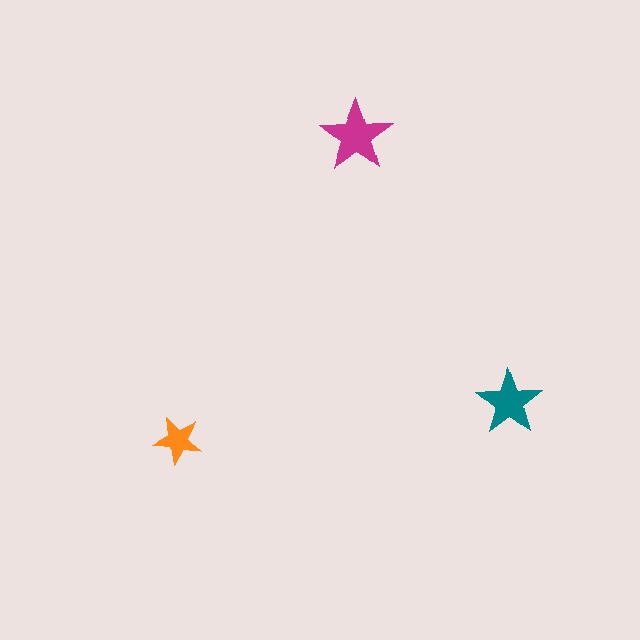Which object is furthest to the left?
The orange star is leftmost.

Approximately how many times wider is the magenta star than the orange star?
About 1.5 times wider.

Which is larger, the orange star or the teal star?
The teal one.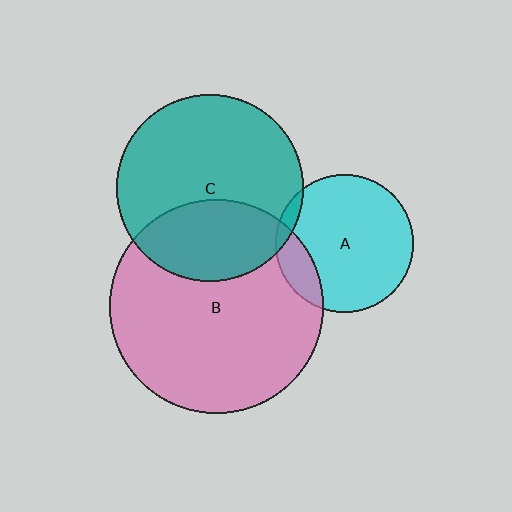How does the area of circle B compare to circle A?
Approximately 2.4 times.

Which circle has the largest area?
Circle B (pink).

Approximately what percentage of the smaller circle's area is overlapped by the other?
Approximately 35%.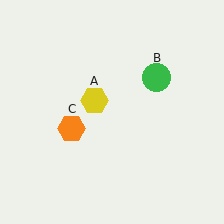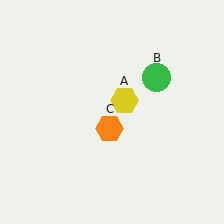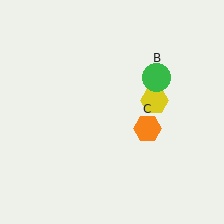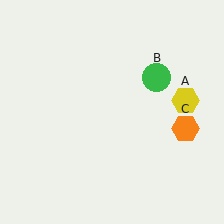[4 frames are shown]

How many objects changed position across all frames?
2 objects changed position: yellow hexagon (object A), orange hexagon (object C).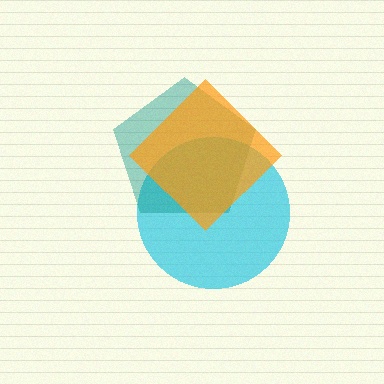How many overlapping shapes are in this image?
There are 3 overlapping shapes in the image.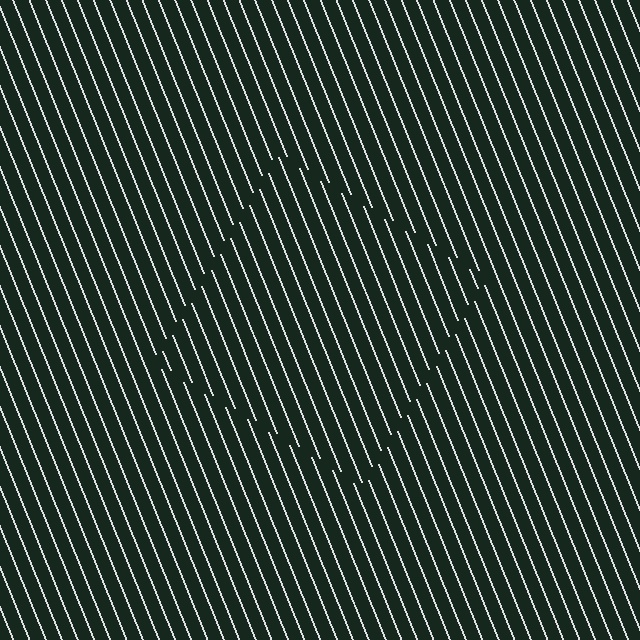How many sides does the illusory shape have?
4 sides — the line-ends trace a square.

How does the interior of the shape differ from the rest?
The interior of the shape contains the same grating, shifted by half a period — the contour is defined by the phase discontinuity where line-ends from the inner and outer gratings abut.